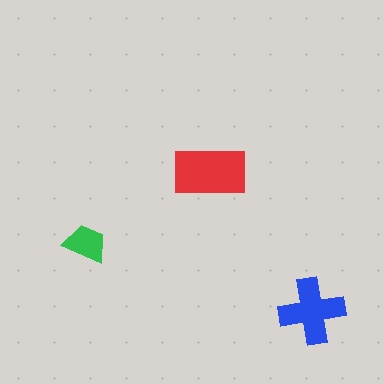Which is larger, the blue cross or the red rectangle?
The red rectangle.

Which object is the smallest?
The green trapezoid.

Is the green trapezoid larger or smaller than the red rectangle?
Smaller.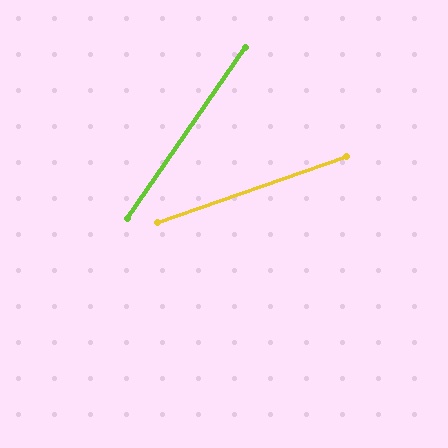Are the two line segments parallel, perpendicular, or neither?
Neither parallel nor perpendicular — they differ by about 36°.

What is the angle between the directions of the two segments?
Approximately 36 degrees.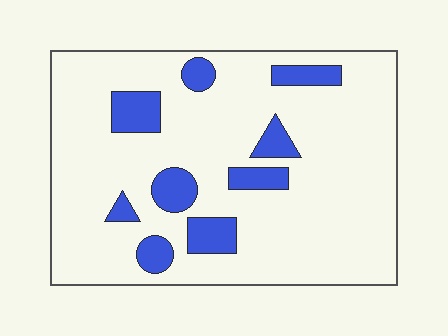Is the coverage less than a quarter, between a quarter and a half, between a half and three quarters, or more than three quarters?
Less than a quarter.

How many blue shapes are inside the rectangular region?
9.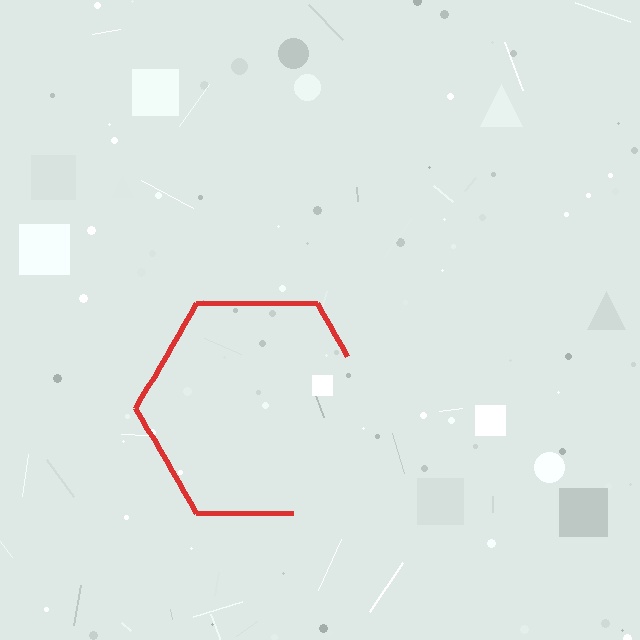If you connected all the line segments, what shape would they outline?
They would outline a hexagon.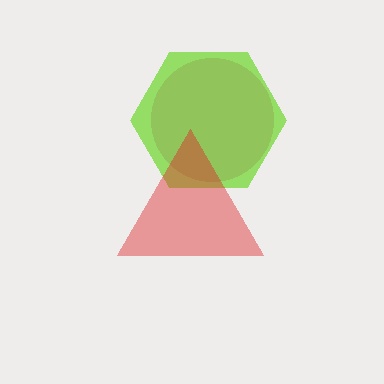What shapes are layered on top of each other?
The layered shapes are: a pink circle, a lime hexagon, a red triangle.